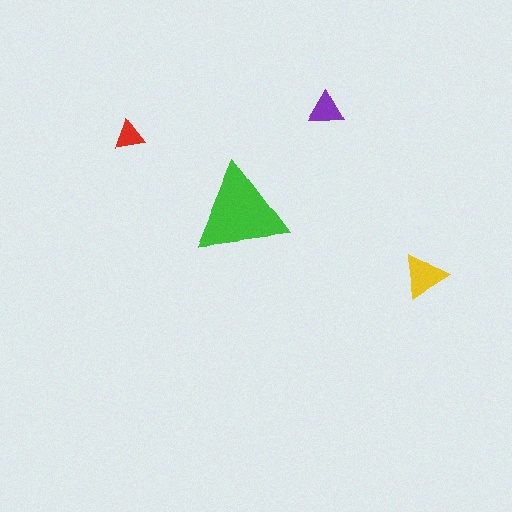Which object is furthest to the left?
The red triangle is leftmost.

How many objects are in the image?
There are 4 objects in the image.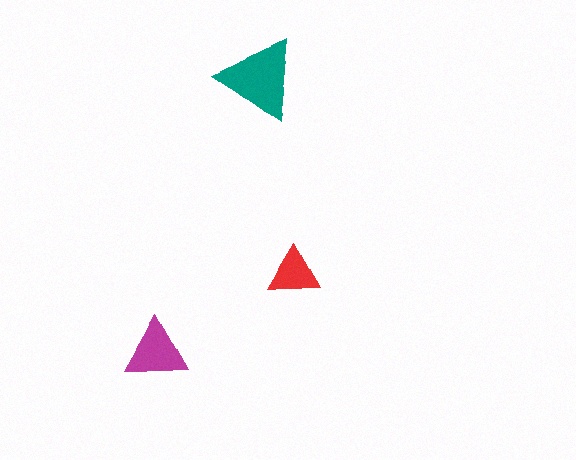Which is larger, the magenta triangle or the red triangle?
The magenta one.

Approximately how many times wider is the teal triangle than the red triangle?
About 1.5 times wider.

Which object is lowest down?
The magenta triangle is bottommost.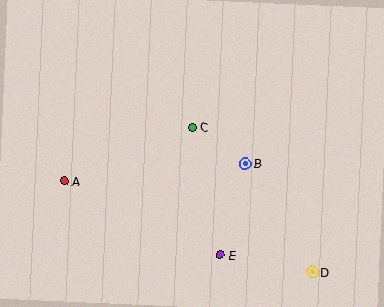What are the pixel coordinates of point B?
Point B is at (246, 164).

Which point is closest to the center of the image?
Point C at (192, 127) is closest to the center.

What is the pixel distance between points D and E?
The distance between D and E is 93 pixels.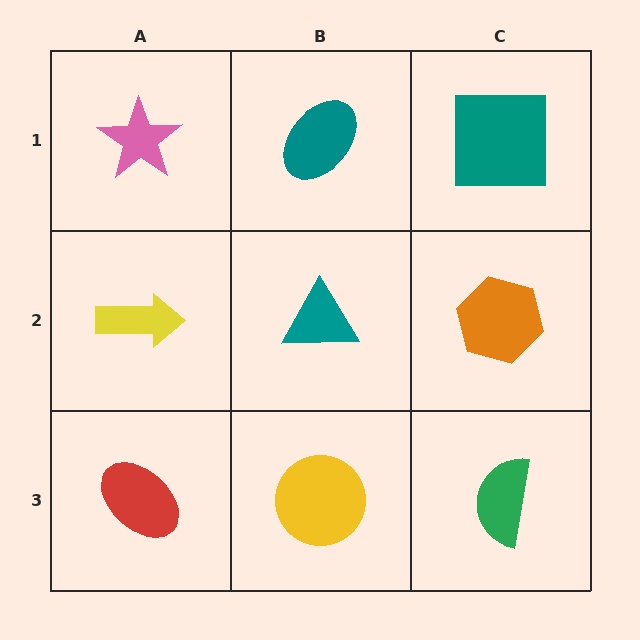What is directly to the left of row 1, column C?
A teal ellipse.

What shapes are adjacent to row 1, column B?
A teal triangle (row 2, column B), a pink star (row 1, column A), a teal square (row 1, column C).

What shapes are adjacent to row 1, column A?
A yellow arrow (row 2, column A), a teal ellipse (row 1, column B).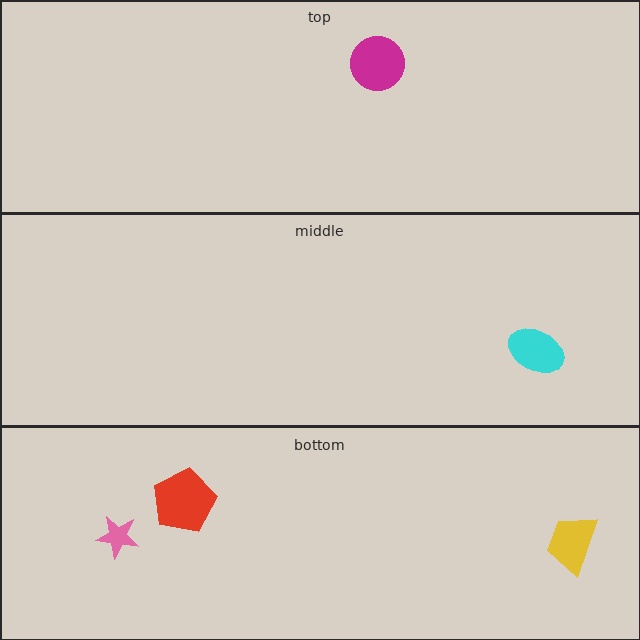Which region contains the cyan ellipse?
The middle region.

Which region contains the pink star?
The bottom region.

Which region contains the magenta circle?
The top region.